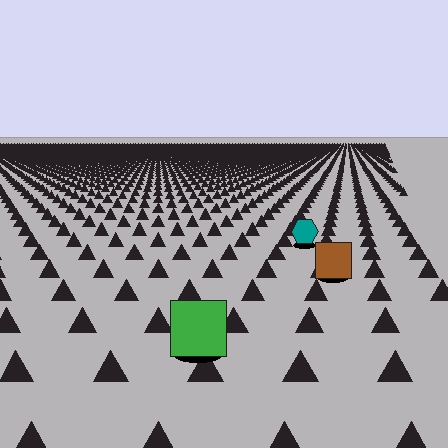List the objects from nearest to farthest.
From nearest to farthest: the green square, the brown square, the teal hexagon.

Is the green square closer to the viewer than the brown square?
Yes. The green square is closer — you can tell from the texture gradient: the ground texture is coarser near it.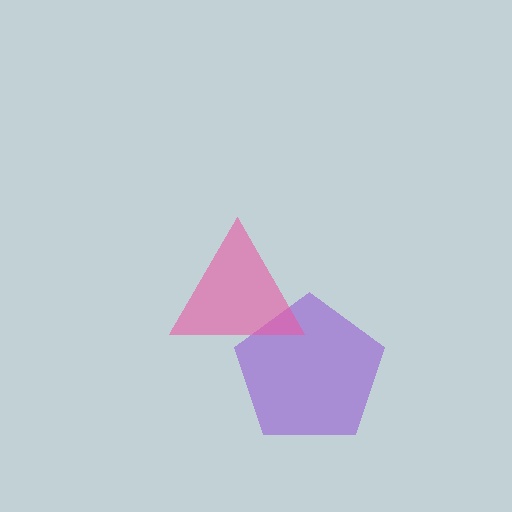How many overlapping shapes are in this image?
There are 2 overlapping shapes in the image.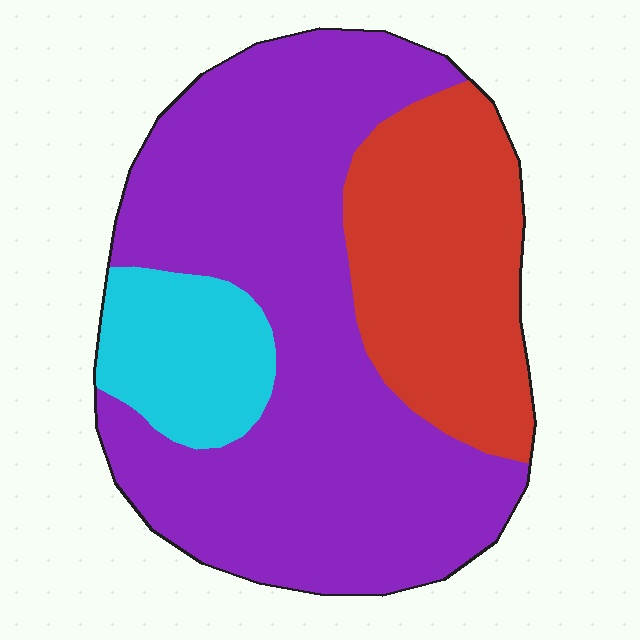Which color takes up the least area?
Cyan, at roughly 10%.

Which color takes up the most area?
Purple, at roughly 60%.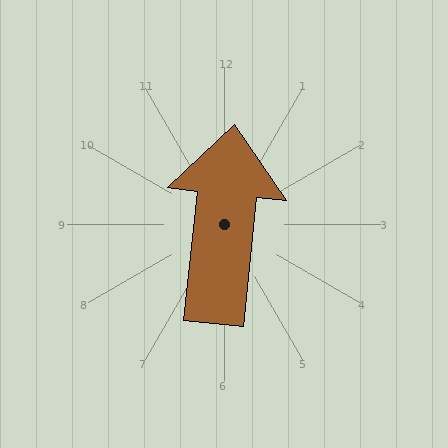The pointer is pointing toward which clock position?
Roughly 12 o'clock.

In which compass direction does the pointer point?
North.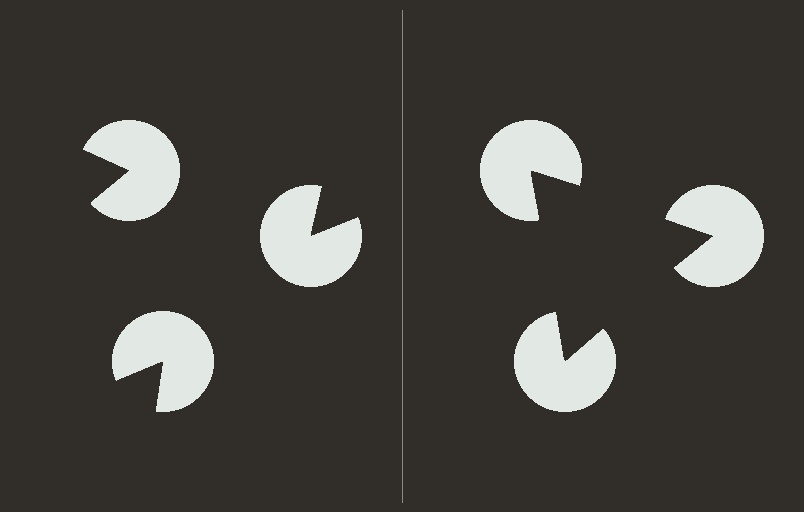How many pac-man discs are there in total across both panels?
6 — 3 on each side.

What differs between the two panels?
The pac-man discs are positioned identically on both sides; only the wedge orientations differ. On the right they align to a triangle; on the left they are misaligned.